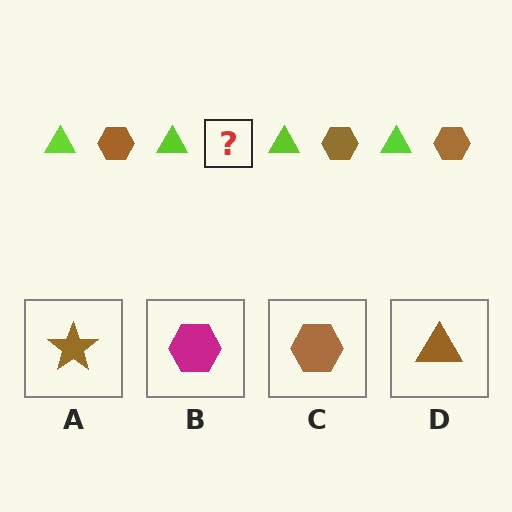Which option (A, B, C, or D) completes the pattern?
C.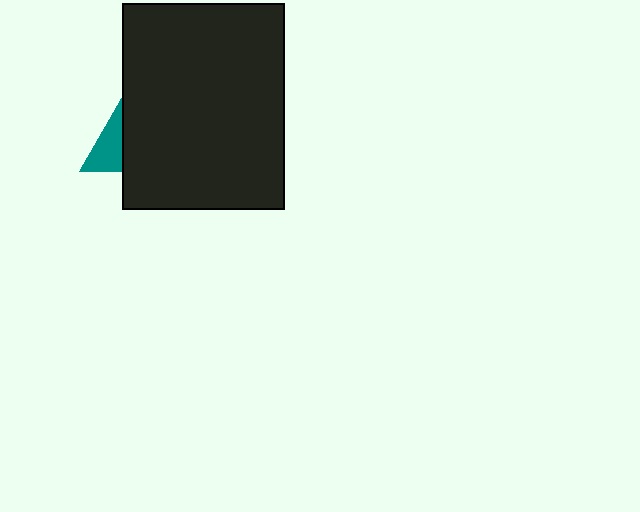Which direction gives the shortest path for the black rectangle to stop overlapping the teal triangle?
Moving right gives the shortest separation.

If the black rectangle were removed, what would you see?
You would see the complete teal triangle.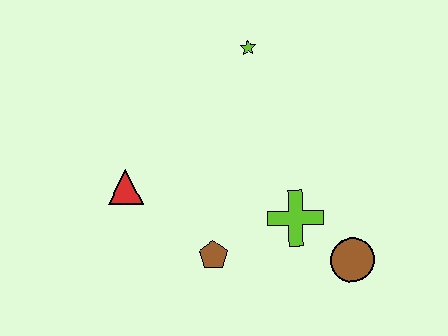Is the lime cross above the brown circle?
Yes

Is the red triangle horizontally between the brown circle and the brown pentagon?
No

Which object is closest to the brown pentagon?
The lime cross is closest to the brown pentagon.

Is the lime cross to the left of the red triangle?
No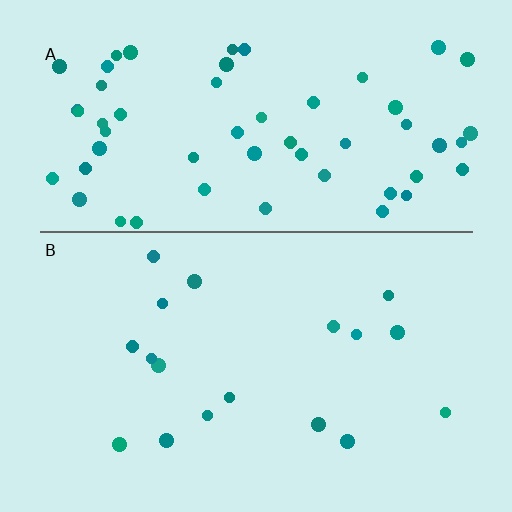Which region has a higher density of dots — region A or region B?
A (the top).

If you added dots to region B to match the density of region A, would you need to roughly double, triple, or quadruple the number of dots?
Approximately triple.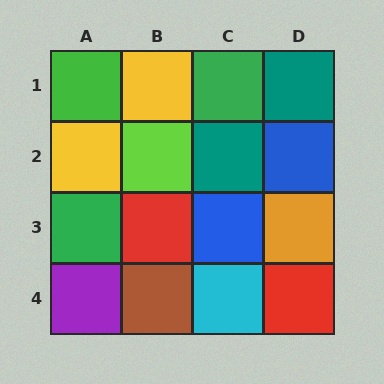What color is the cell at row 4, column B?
Brown.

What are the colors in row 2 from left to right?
Yellow, lime, teal, blue.